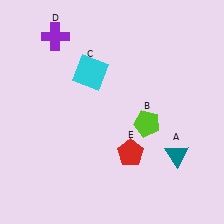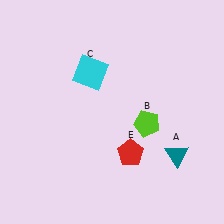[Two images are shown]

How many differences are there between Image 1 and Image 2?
There is 1 difference between the two images.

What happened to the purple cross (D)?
The purple cross (D) was removed in Image 2. It was in the top-left area of Image 1.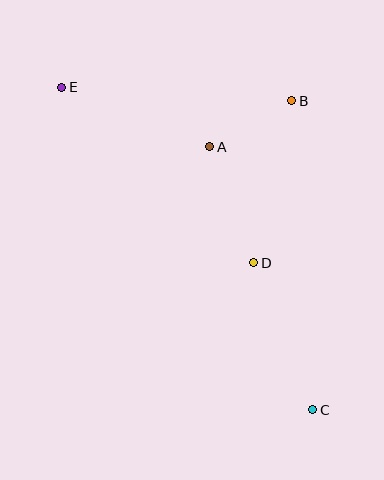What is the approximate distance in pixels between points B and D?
The distance between B and D is approximately 166 pixels.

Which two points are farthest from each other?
Points C and E are farthest from each other.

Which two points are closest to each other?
Points A and B are closest to each other.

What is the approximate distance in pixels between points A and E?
The distance between A and E is approximately 159 pixels.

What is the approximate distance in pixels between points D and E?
The distance between D and E is approximately 260 pixels.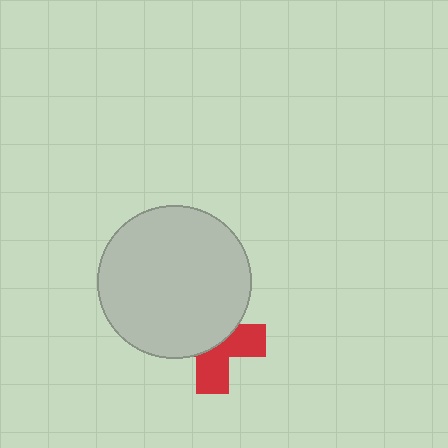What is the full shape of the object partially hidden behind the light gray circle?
The partially hidden object is a red cross.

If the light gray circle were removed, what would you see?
You would see the complete red cross.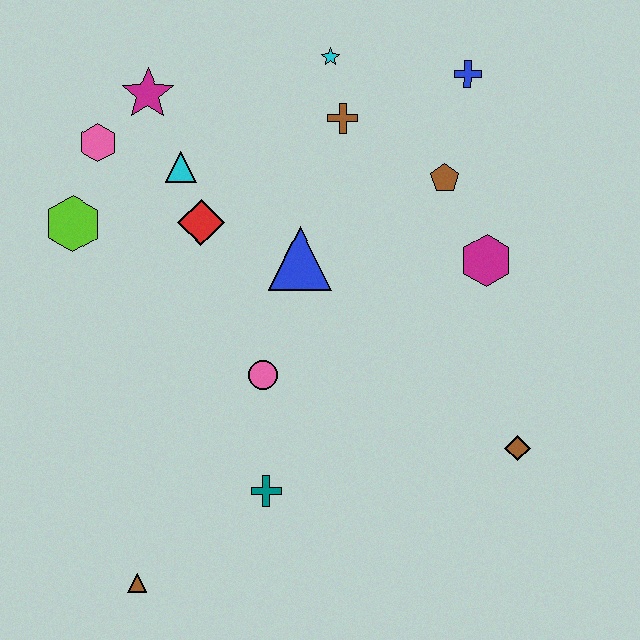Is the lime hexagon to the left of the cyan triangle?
Yes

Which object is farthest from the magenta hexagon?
The brown triangle is farthest from the magenta hexagon.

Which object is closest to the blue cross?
The brown pentagon is closest to the blue cross.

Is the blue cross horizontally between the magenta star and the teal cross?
No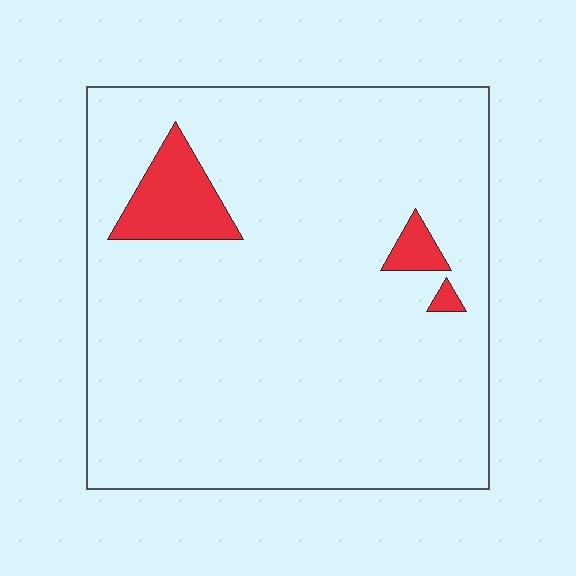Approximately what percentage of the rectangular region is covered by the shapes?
Approximately 5%.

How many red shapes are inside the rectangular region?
3.